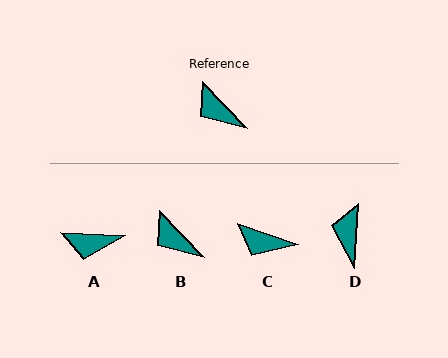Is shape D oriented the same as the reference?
No, it is off by about 47 degrees.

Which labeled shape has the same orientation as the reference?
B.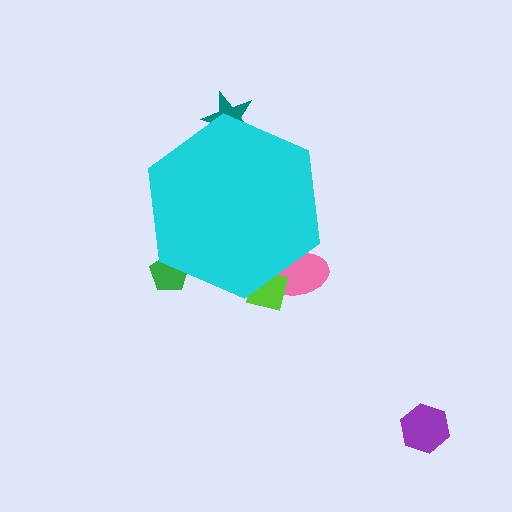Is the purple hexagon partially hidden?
No, the purple hexagon is fully visible.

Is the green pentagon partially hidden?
Yes, the green pentagon is partially hidden behind the cyan hexagon.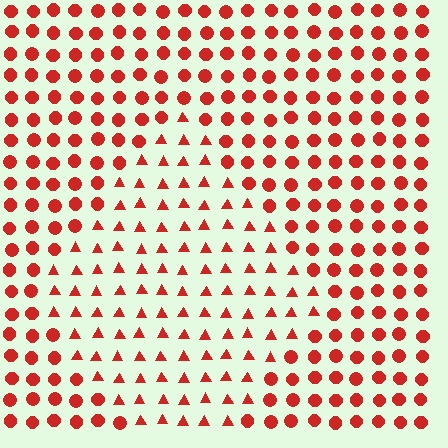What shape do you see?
I see a diamond.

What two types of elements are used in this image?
The image uses triangles inside the diamond region and circles outside it.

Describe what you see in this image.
The image is filled with small red elements arranged in a uniform grid. A diamond-shaped region contains triangles, while the surrounding area contains circles. The boundary is defined purely by the change in element shape.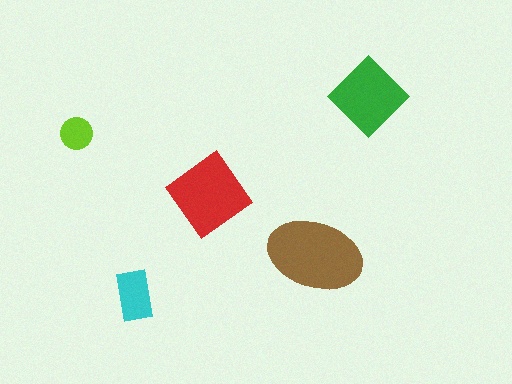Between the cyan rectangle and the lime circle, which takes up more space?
The cyan rectangle.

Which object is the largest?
The brown ellipse.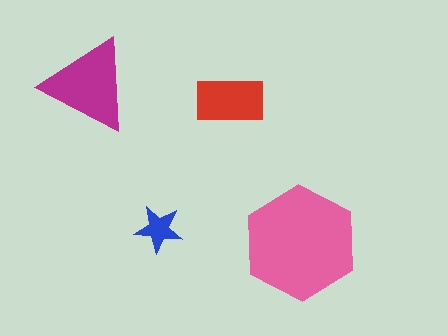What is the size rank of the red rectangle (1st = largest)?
3rd.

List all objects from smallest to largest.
The blue star, the red rectangle, the magenta triangle, the pink hexagon.